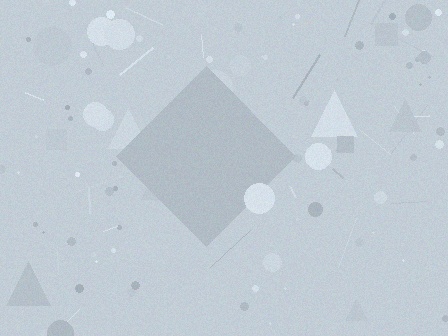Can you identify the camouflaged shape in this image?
The camouflaged shape is a diamond.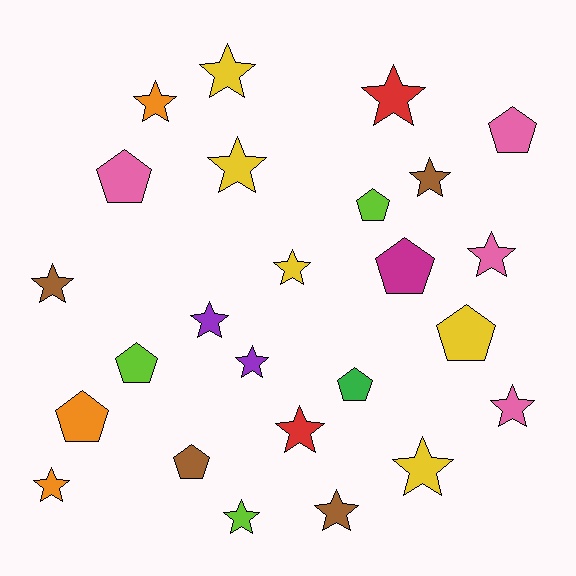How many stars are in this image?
There are 16 stars.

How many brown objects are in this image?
There are 4 brown objects.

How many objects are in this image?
There are 25 objects.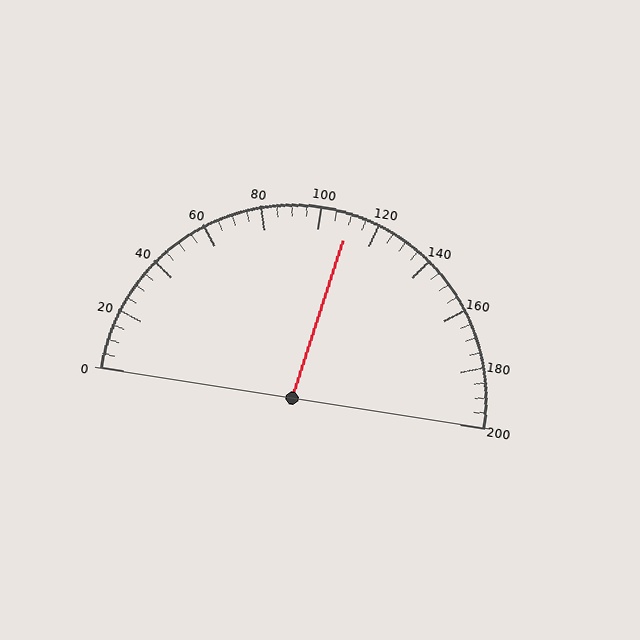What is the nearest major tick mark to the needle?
The nearest major tick mark is 120.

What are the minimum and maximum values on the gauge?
The gauge ranges from 0 to 200.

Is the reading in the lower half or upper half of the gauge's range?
The reading is in the upper half of the range (0 to 200).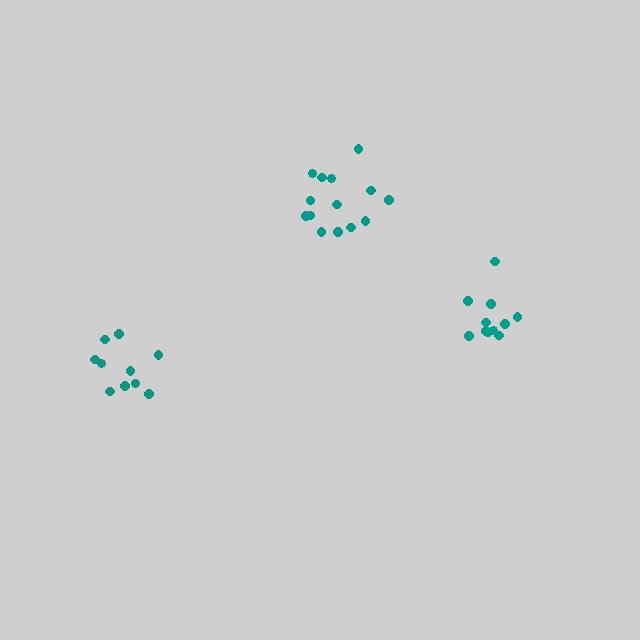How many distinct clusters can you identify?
There are 3 distinct clusters.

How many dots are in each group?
Group 1: 10 dots, Group 2: 14 dots, Group 3: 11 dots (35 total).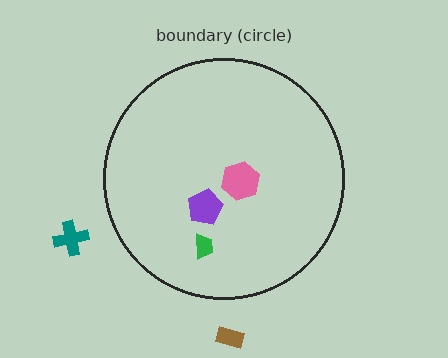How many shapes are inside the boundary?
3 inside, 2 outside.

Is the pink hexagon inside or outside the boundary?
Inside.